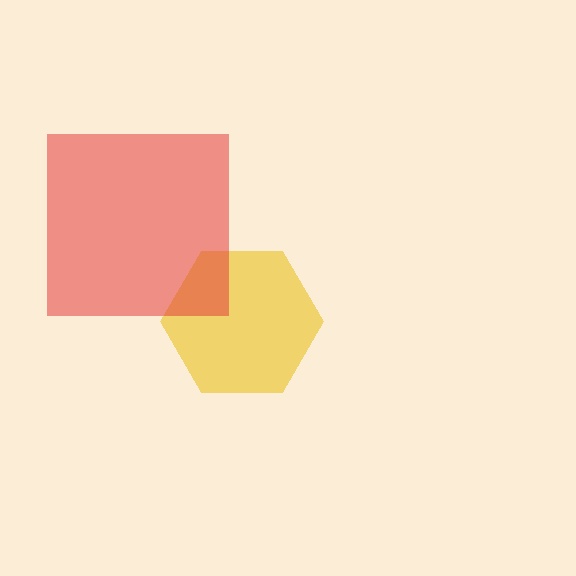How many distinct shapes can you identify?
There are 2 distinct shapes: a yellow hexagon, a red square.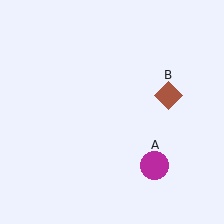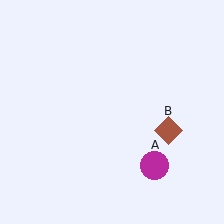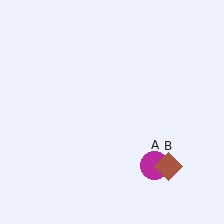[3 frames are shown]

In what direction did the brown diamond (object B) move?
The brown diamond (object B) moved down.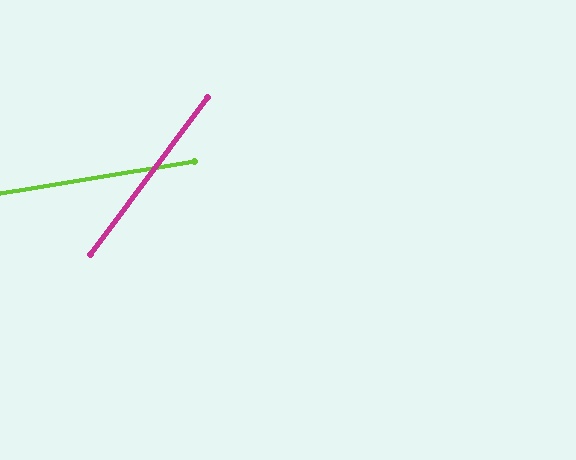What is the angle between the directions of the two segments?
Approximately 44 degrees.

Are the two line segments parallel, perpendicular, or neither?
Neither parallel nor perpendicular — they differ by about 44°.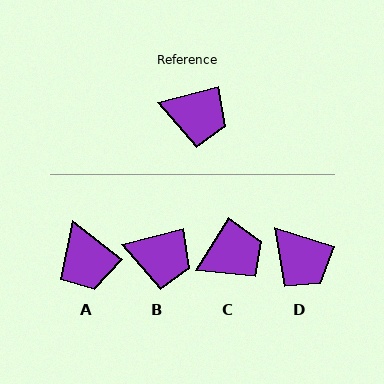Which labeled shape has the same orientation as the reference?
B.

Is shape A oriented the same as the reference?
No, it is off by about 52 degrees.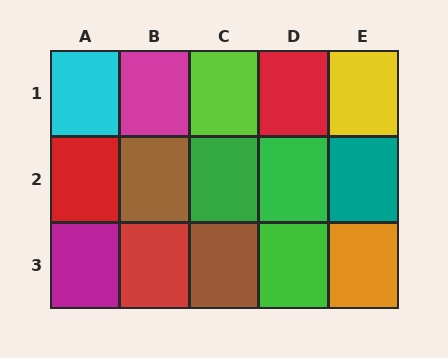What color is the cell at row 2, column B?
Brown.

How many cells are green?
3 cells are green.